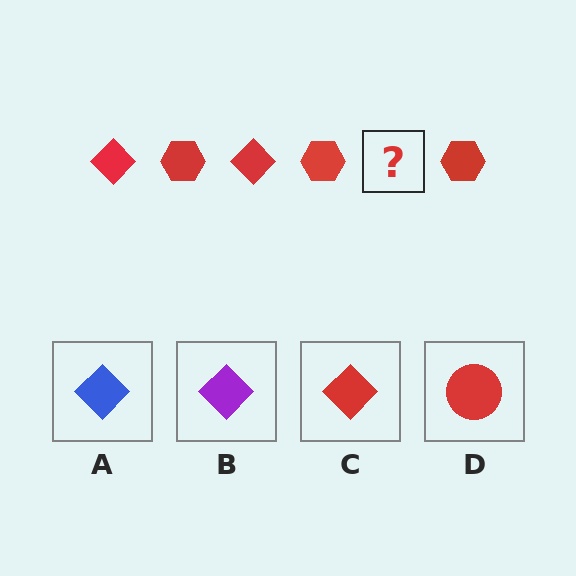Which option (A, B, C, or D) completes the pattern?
C.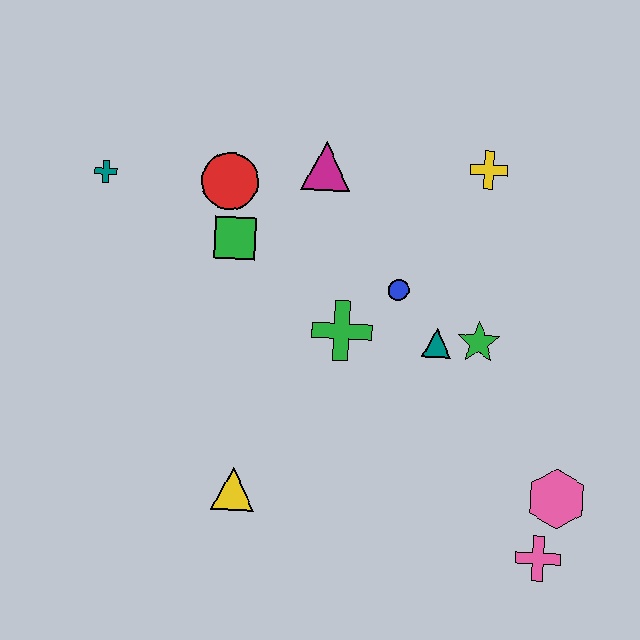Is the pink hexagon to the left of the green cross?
No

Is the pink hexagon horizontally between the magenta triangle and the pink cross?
No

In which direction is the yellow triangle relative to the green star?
The yellow triangle is to the left of the green star.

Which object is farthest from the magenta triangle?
The pink cross is farthest from the magenta triangle.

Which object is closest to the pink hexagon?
The pink cross is closest to the pink hexagon.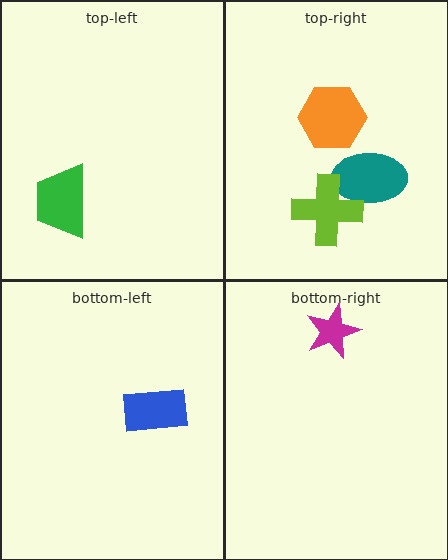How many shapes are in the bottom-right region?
1.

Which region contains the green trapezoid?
The top-left region.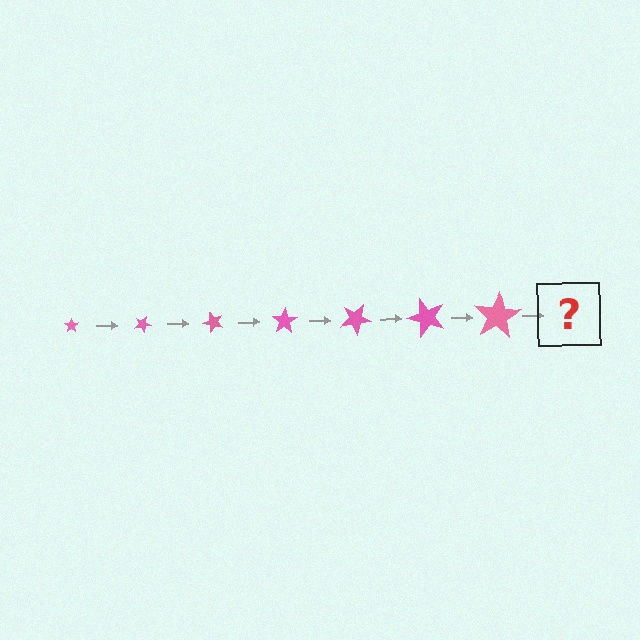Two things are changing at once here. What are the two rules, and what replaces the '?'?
The two rules are that the star grows larger each step and it rotates 25 degrees each step. The '?' should be a star, larger than the previous one and rotated 175 degrees from the start.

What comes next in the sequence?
The next element should be a star, larger than the previous one and rotated 175 degrees from the start.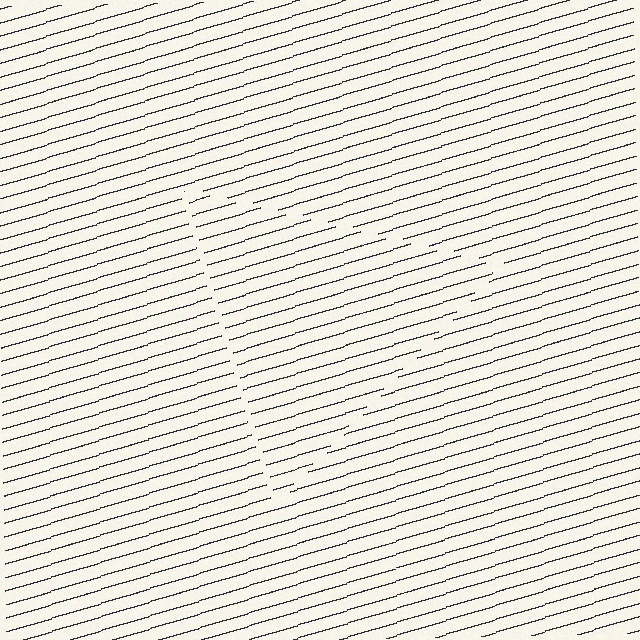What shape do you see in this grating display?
An illusory triangle. The interior of the shape contains the same grating, shifted by half a period — the contour is defined by the phase discontinuity where line-ends from the inner and outer gratings abut.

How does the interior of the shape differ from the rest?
The interior of the shape contains the same grating, shifted by half a period — the contour is defined by the phase discontinuity where line-ends from the inner and outer gratings abut.